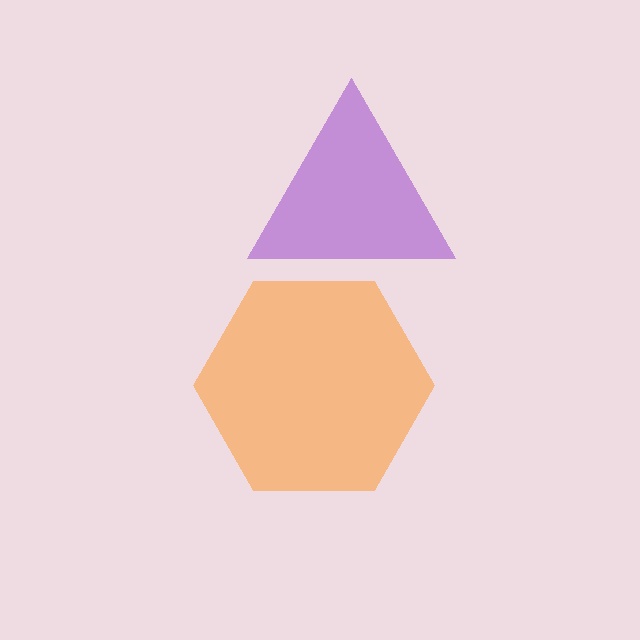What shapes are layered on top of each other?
The layered shapes are: an orange hexagon, a purple triangle.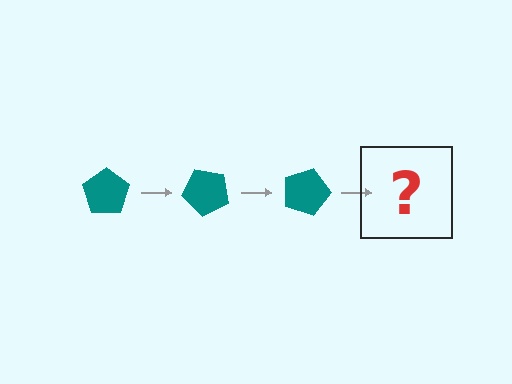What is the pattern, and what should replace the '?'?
The pattern is that the pentagon rotates 45 degrees each step. The '?' should be a teal pentagon rotated 135 degrees.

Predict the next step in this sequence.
The next step is a teal pentagon rotated 135 degrees.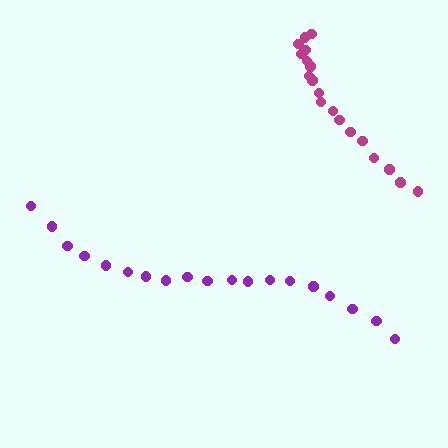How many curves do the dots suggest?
There are 2 distinct paths.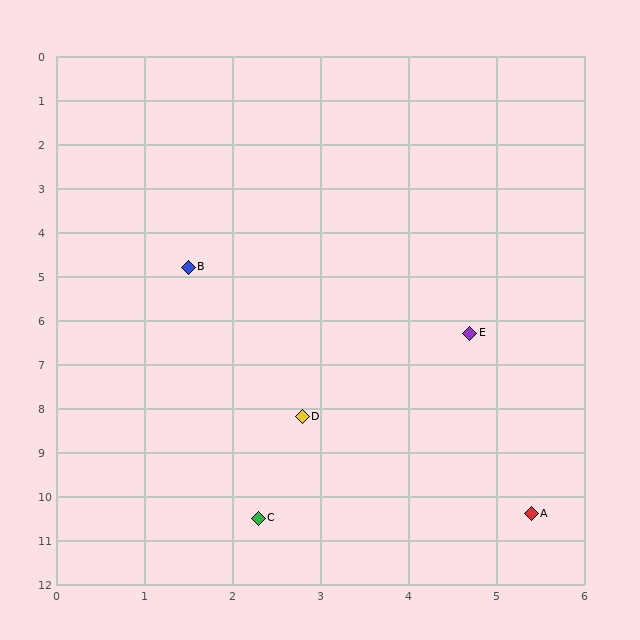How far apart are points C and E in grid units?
Points C and E are about 4.8 grid units apart.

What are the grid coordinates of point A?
Point A is at approximately (5.4, 10.4).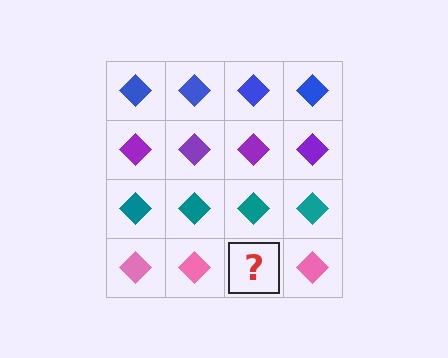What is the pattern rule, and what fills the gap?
The rule is that each row has a consistent color. The gap should be filled with a pink diamond.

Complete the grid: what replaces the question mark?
The question mark should be replaced with a pink diamond.